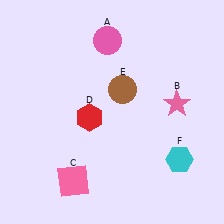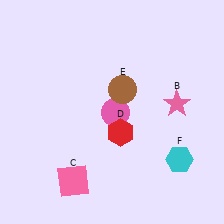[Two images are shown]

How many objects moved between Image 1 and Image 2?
2 objects moved between the two images.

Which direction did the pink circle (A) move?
The pink circle (A) moved down.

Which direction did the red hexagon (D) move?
The red hexagon (D) moved right.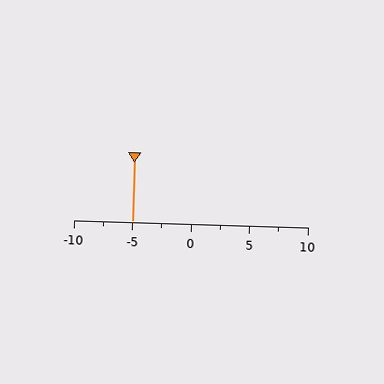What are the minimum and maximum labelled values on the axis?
The axis runs from -10 to 10.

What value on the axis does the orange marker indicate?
The marker indicates approximately -5.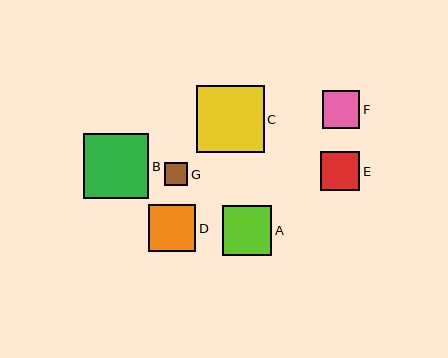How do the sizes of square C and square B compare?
Square C and square B are approximately the same size.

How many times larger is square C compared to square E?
Square C is approximately 1.7 times the size of square E.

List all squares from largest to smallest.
From largest to smallest: C, B, A, D, E, F, G.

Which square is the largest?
Square C is the largest with a size of approximately 68 pixels.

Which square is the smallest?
Square G is the smallest with a size of approximately 24 pixels.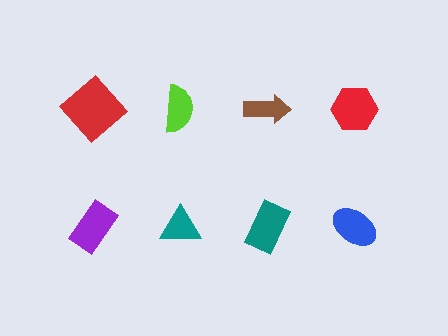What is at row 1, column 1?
A red diamond.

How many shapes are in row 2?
4 shapes.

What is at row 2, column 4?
A blue ellipse.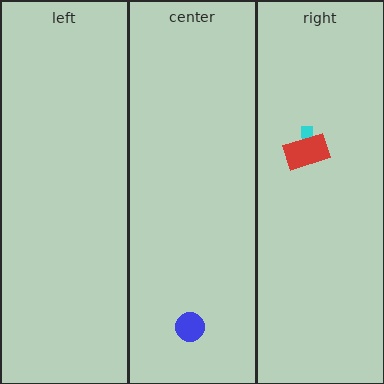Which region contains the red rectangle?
The right region.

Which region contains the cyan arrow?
The right region.